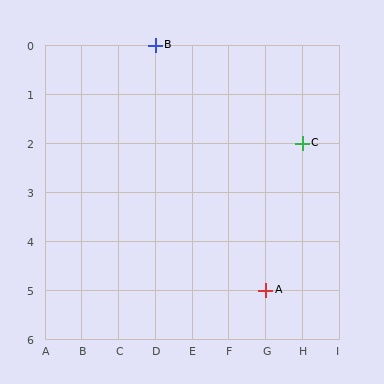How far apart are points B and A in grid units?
Points B and A are 3 columns and 5 rows apart (about 5.8 grid units diagonally).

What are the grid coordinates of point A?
Point A is at grid coordinates (G, 5).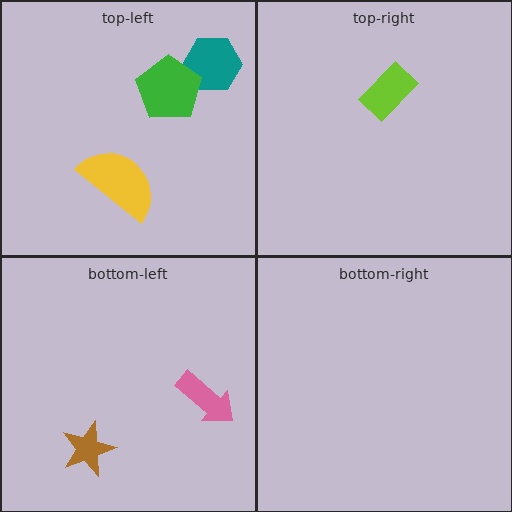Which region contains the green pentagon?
The top-left region.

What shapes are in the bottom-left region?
The brown star, the pink arrow.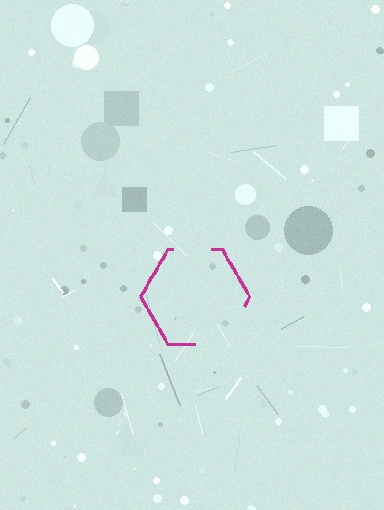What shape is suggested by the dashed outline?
The dashed outline suggests a hexagon.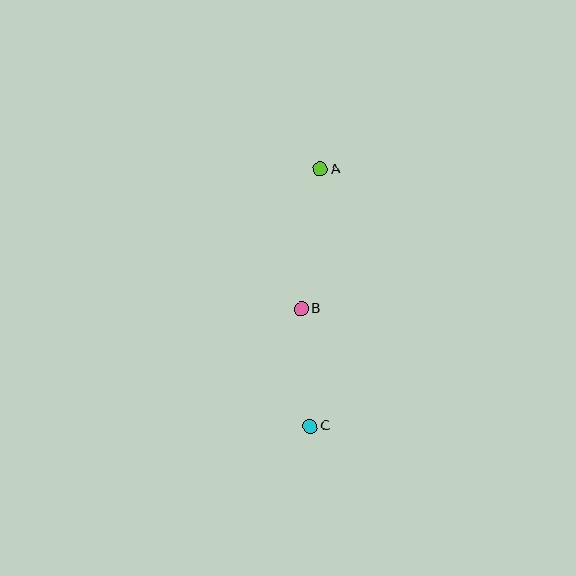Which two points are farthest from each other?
Points A and C are farthest from each other.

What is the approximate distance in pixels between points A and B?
The distance between A and B is approximately 141 pixels.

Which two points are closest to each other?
Points B and C are closest to each other.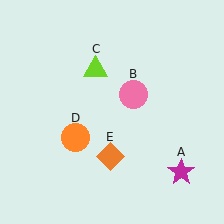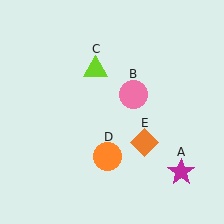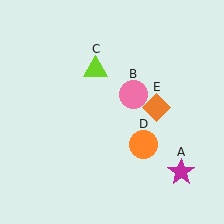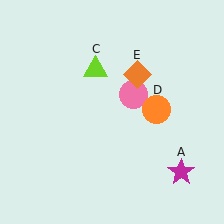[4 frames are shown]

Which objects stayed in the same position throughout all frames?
Magenta star (object A) and pink circle (object B) and lime triangle (object C) remained stationary.